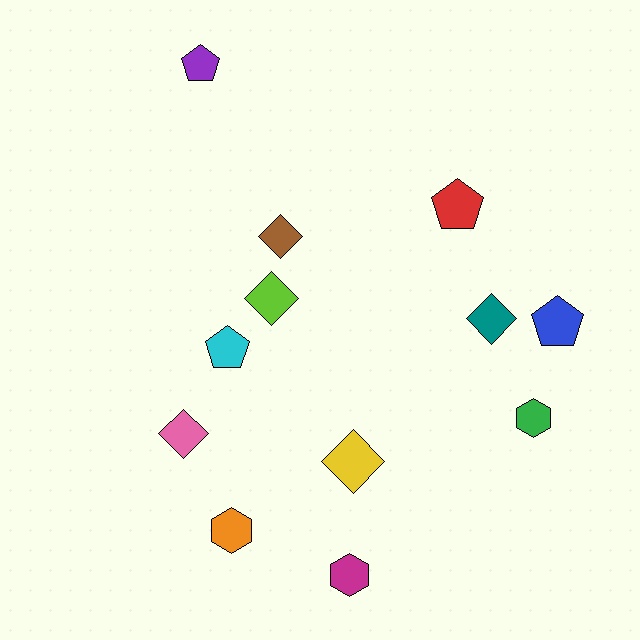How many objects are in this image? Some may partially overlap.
There are 12 objects.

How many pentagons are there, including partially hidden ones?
There are 4 pentagons.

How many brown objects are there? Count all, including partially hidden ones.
There is 1 brown object.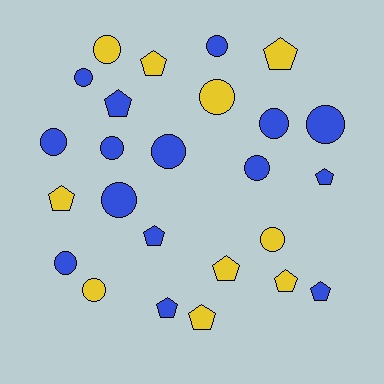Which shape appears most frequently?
Circle, with 14 objects.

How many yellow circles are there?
There are 4 yellow circles.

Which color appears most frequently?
Blue, with 15 objects.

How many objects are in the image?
There are 25 objects.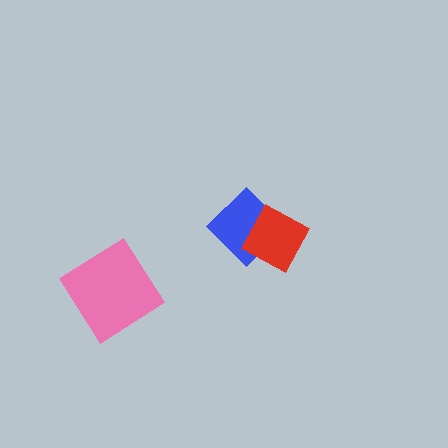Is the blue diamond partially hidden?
Yes, it is partially covered by another shape.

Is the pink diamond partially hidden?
No, no other shape covers it.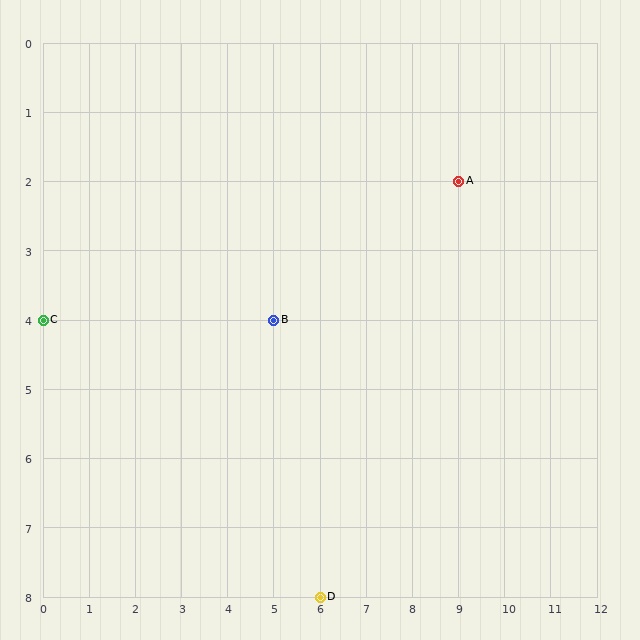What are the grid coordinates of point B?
Point B is at grid coordinates (5, 4).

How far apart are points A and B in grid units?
Points A and B are 4 columns and 2 rows apart (about 4.5 grid units diagonally).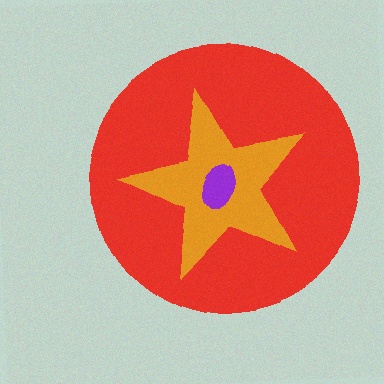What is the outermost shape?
The red circle.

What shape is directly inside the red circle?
The orange star.